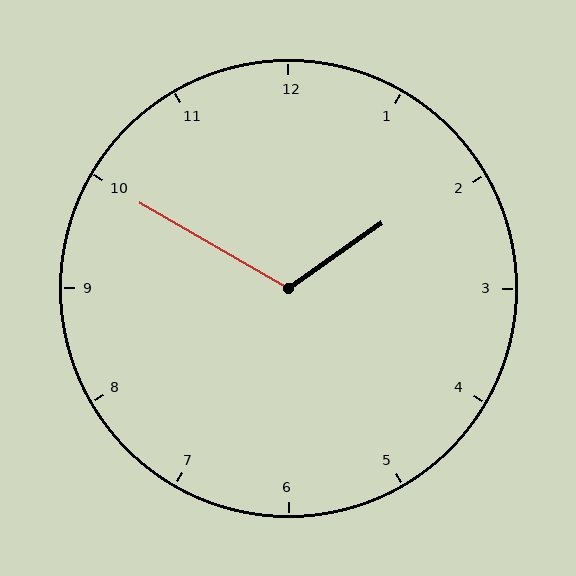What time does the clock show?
1:50.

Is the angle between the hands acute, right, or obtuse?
It is obtuse.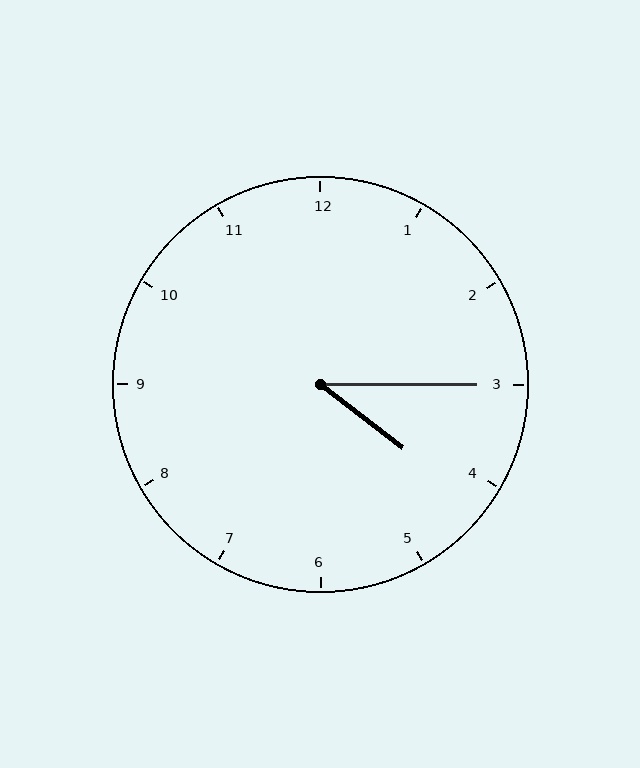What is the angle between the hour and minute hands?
Approximately 38 degrees.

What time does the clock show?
4:15.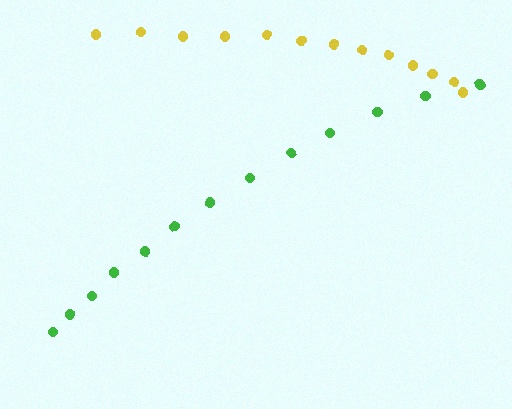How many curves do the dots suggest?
There are 2 distinct paths.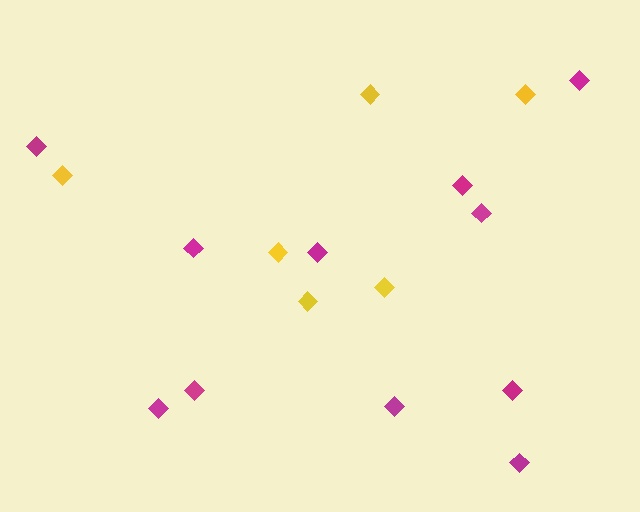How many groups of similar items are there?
There are 2 groups: one group of yellow diamonds (6) and one group of magenta diamonds (11).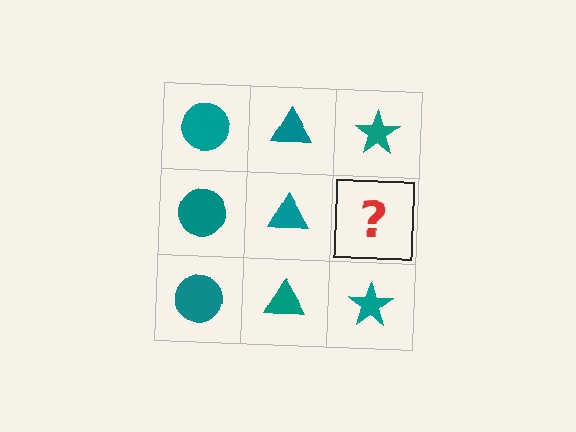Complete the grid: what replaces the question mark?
The question mark should be replaced with a teal star.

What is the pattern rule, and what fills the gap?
The rule is that each column has a consistent shape. The gap should be filled with a teal star.